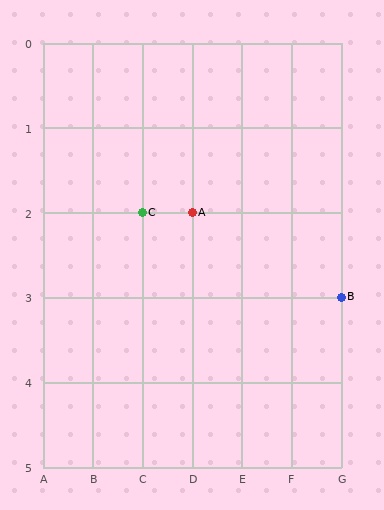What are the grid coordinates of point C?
Point C is at grid coordinates (C, 2).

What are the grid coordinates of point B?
Point B is at grid coordinates (G, 3).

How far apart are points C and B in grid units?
Points C and B are 4 columns and 1 row apart (about 4.1 grid units diagonally).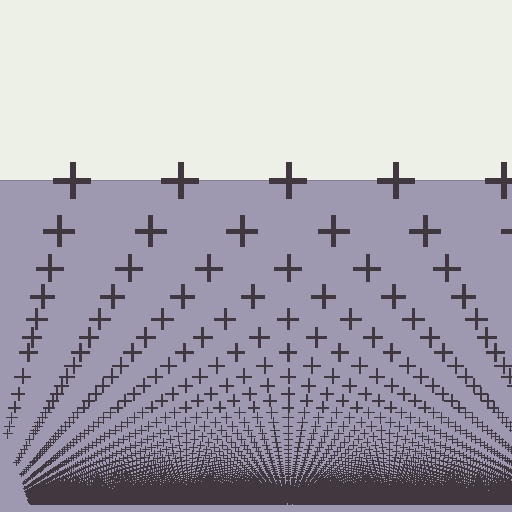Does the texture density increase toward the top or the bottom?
Density increases toward the bottom.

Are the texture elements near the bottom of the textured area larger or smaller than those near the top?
Smaller. The gradient is inverted — elements near the bottom are smaller and denser.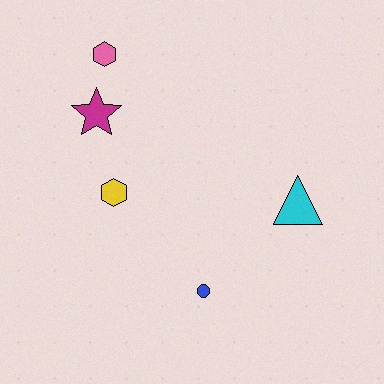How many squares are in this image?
There are no squares.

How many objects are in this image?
There are 5 objects.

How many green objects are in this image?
There are no green objects.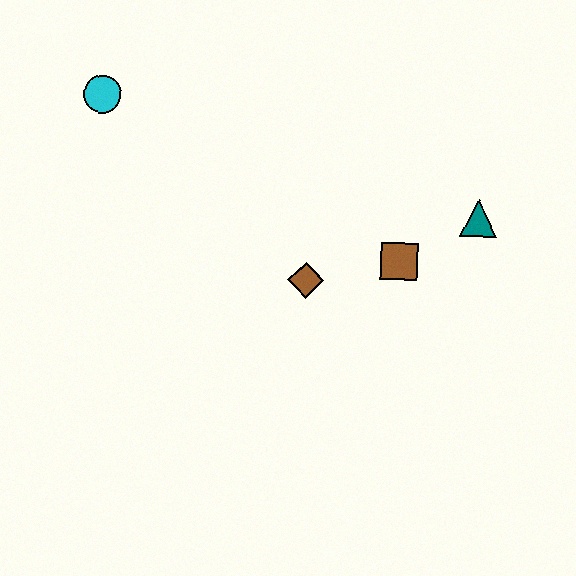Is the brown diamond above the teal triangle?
No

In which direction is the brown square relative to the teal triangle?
The brown square is to the left of the teal triangle.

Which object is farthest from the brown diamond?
The cyan circle is farthest from the brown diamond.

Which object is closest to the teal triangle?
The brown square is closest to the teal triangle.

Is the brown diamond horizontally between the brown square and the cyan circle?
Yes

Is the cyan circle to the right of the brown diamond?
No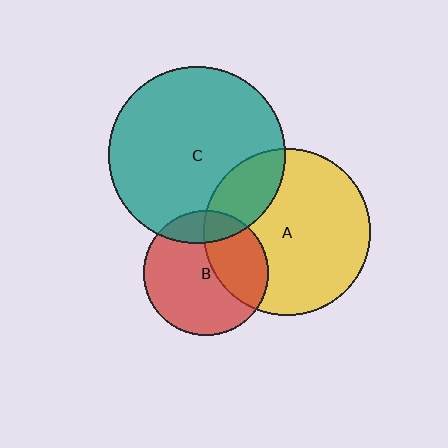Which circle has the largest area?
Circle C (teal).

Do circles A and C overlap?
Yes.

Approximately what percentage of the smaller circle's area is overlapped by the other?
Approximately 20%.